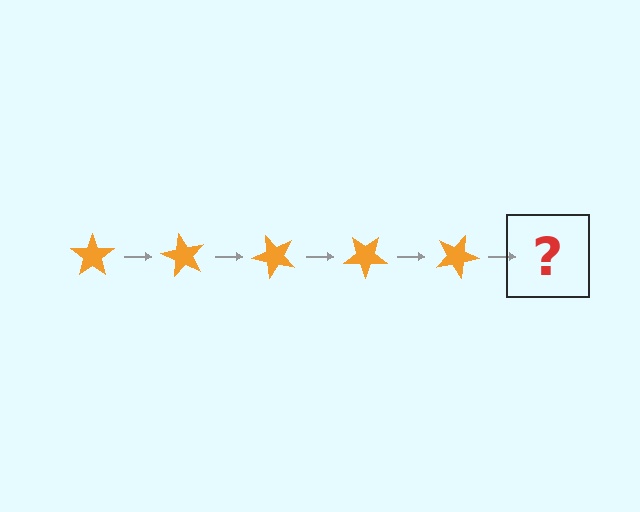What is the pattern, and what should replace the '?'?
The pattern is that the star rotates 60 degrees each step. The '?' should be an orange star rotated 300 degrees.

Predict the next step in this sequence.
The next step is an orange star rotated 300 degrees.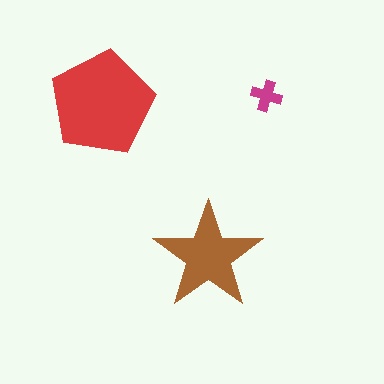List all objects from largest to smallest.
The red pentagon, the brown star, the magenta cross.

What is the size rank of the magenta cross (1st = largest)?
3rd.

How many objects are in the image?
There are 3 objects in the image.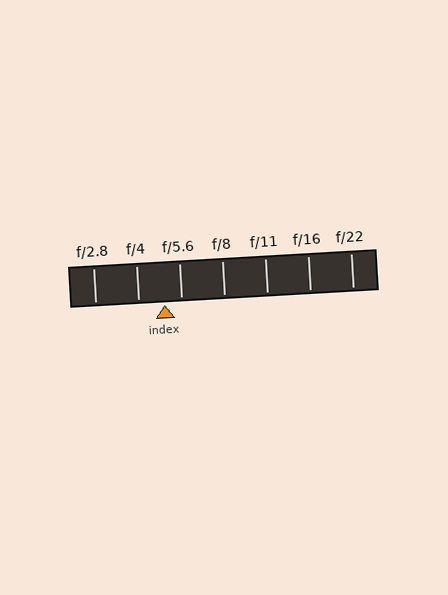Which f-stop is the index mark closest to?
The index mark is closest to f/5.6.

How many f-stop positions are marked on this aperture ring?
There are 7 f-stop positions marked.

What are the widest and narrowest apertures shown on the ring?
The widest aperture shown is f/2.8 and the narrowest is f/22.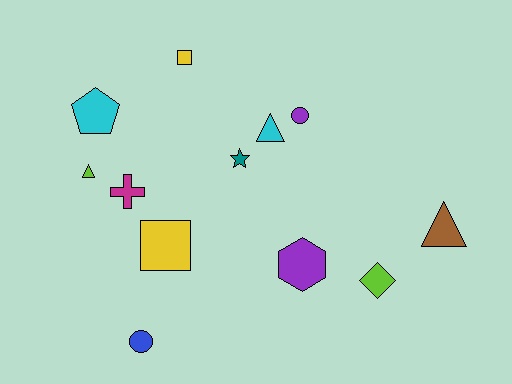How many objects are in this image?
There are 12 objects.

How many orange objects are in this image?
There are no orange objects.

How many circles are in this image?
There are 2 circles.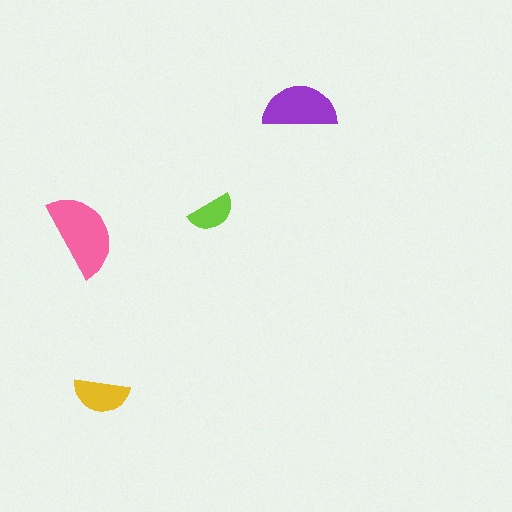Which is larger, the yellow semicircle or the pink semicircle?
The pink one.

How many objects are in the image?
There are 4 objects in the image.